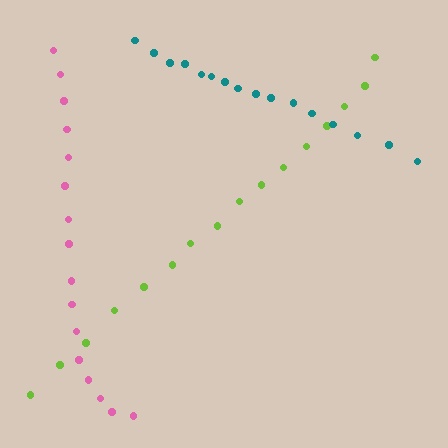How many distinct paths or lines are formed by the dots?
There are 3 distinct paths.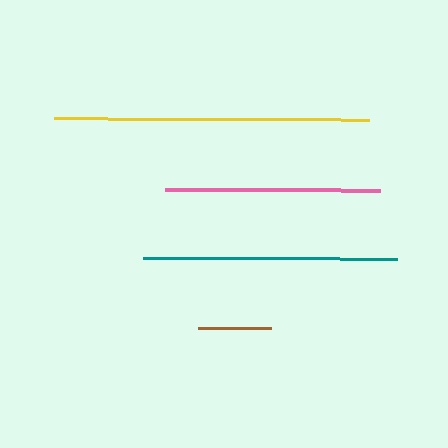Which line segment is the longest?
The yellow line is the longest at approximately 315 pixels.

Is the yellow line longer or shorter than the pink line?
The yellow line is longer than the pink line.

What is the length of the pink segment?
The pink segment is approximately 215 pixels long.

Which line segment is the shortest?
The brown line is the shortest at approximately 73 pixels.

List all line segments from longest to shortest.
From longest to shortest: yellow, teal, pink, brown.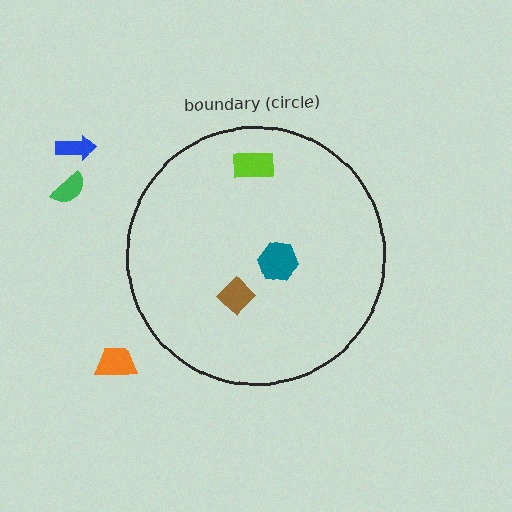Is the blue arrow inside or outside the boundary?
Outside.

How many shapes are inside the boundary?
3 inside, 3 outside.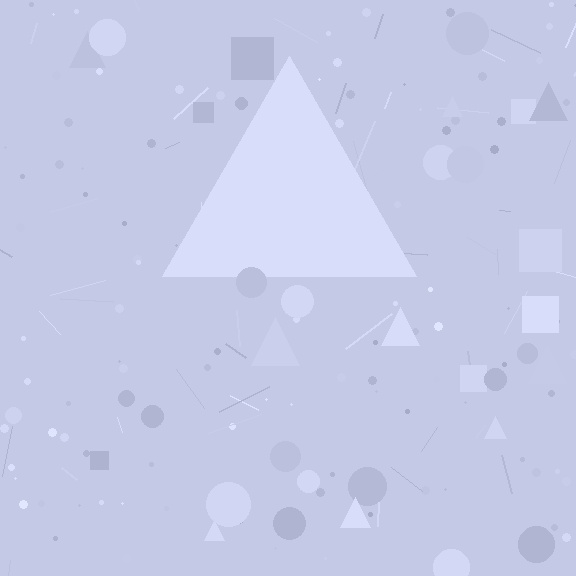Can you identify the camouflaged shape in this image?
The camouflaged shape is a triangle.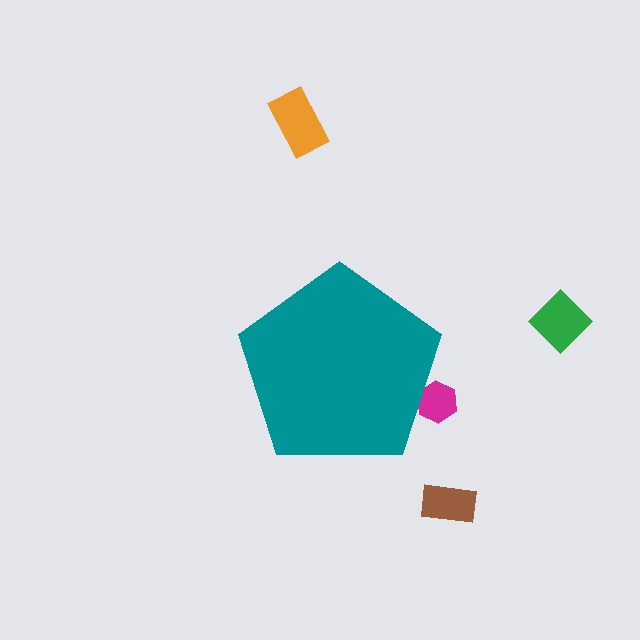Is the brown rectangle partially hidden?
No, the brown rectangle is fully visible.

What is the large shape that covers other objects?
A teal pentagon.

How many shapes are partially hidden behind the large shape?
1 shape is partially hidden.